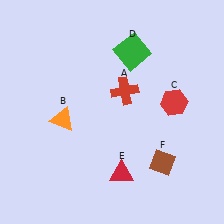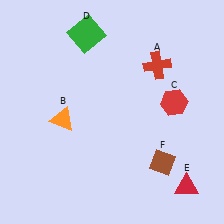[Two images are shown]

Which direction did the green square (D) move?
The green square (D) moved left.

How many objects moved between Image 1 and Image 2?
3 objects moved between the two images.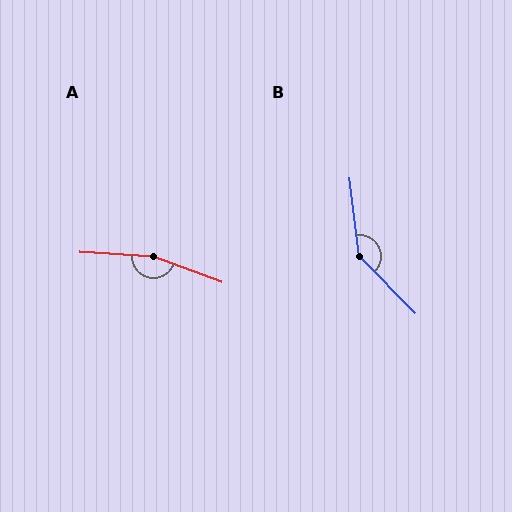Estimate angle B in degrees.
Approximately 143 degrees.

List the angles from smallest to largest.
B (143°), A (164°).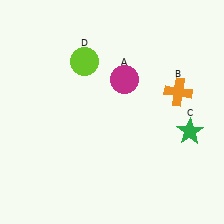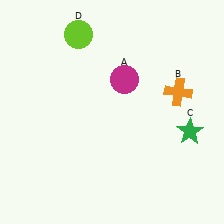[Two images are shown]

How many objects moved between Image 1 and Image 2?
1 object moved between the two images.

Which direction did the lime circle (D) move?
The lime circle (D) moved up.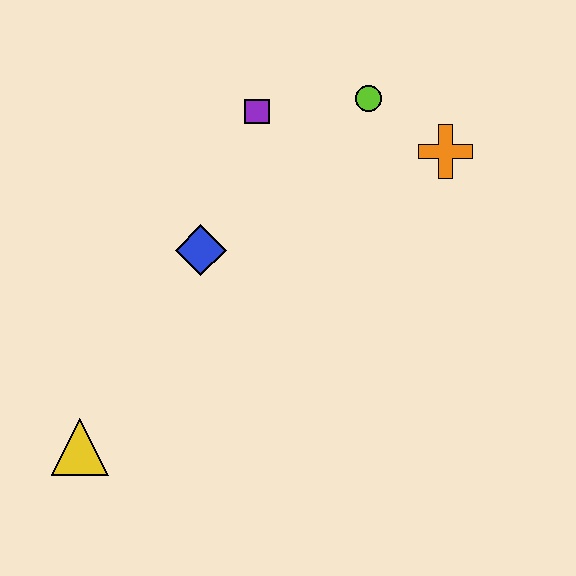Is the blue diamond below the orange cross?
Yes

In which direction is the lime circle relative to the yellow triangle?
The lime circle is above the yellow triangle.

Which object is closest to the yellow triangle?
The blue diamond is closest to the yellow triangle.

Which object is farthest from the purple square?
The yellow triangle is farthest from the purple square.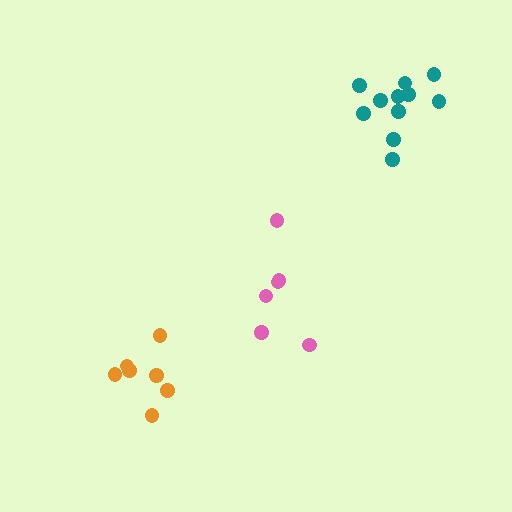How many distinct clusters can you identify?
There are 3 distinct clusters.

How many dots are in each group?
Group 1: 11 dots, Group 2: 6 dots, Group 3: 7 dots (24 total).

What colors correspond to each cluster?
The clusters are colored: teal, pink, orange.